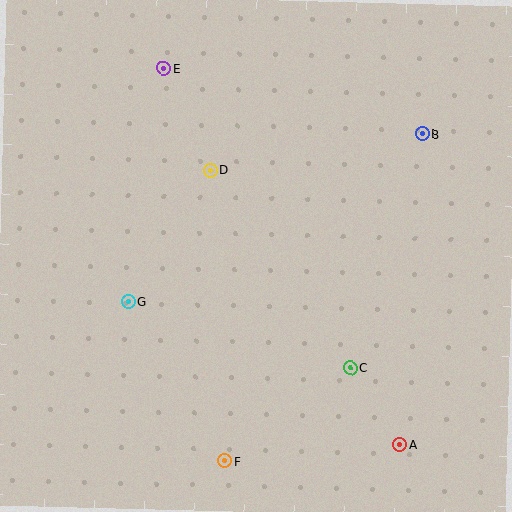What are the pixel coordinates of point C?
Point C is at (351, 368).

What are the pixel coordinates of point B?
Point B is at (422, 134).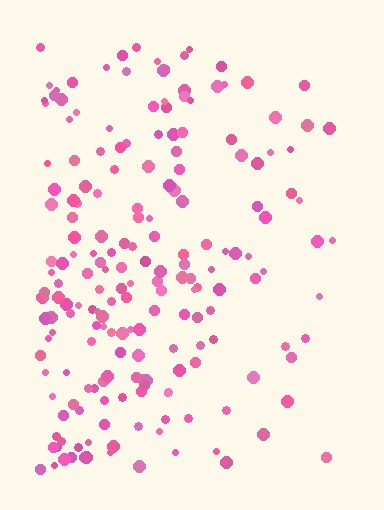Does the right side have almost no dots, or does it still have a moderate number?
Still a moderate number, just noticeably fewer than the left.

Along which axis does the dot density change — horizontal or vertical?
Horizontal.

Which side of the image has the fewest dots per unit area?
The right.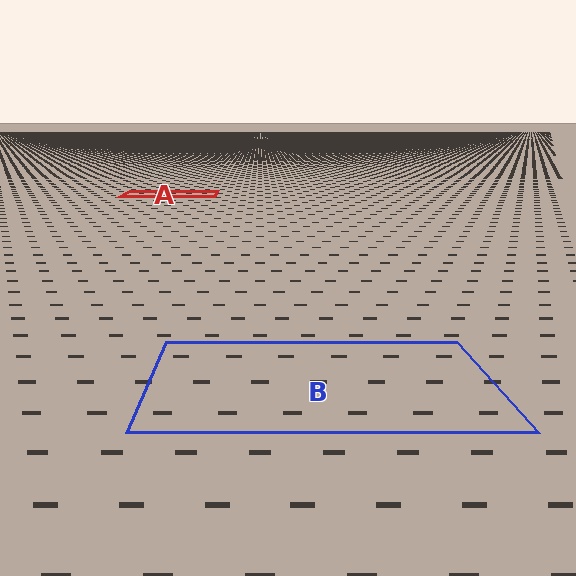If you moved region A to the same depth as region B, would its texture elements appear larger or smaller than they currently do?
They would appear larger. At a closer depth, the same texture elements are projected at a bigger on-screen size.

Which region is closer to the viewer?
Region B is closer. The texture elements there are larger and more spread out.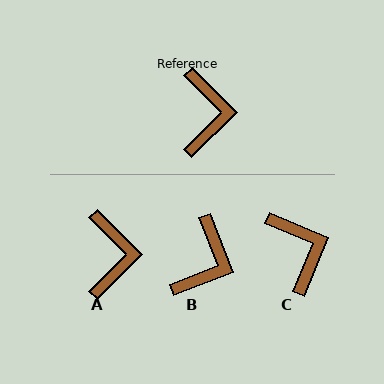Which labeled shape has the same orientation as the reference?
A.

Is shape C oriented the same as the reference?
No, it is off by about 23 degrees.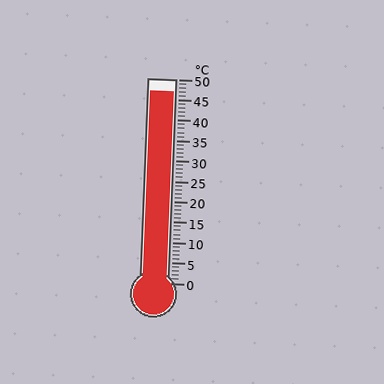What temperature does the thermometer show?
The thermometer shows approximately 47°C.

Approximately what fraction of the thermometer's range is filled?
The thermometer is filled to approximately 95% of its range.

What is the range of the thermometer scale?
The thermometer scale ranges from 0°C to 50°C.